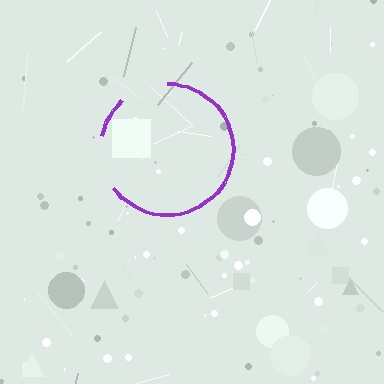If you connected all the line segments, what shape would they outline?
They would outline a circle.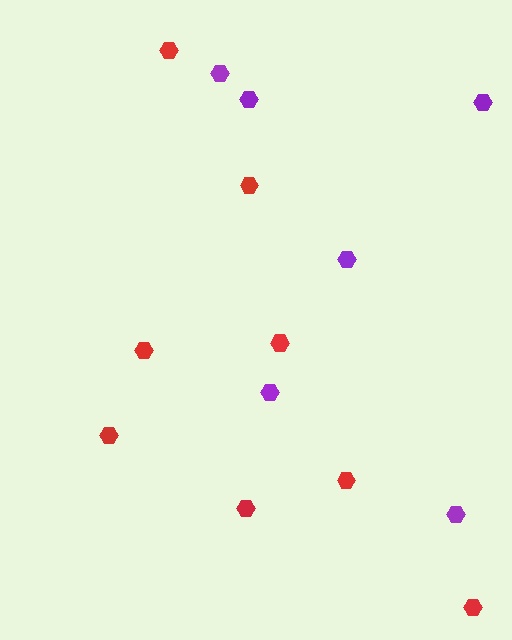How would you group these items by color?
There are 2 groups: one group of purple hexagons (6) and one group of red hexagons (8).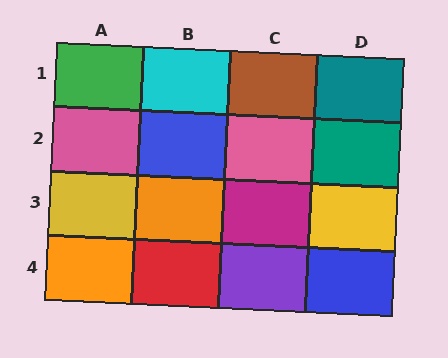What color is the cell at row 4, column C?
Purple.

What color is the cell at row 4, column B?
Red.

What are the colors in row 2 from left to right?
Pink, blue, pink, teal.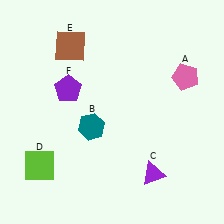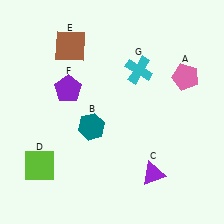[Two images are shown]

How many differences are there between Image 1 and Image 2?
There is 1 difference between the two images.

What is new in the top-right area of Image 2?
A cyan cross (G) was added in the top-right area of Image 2.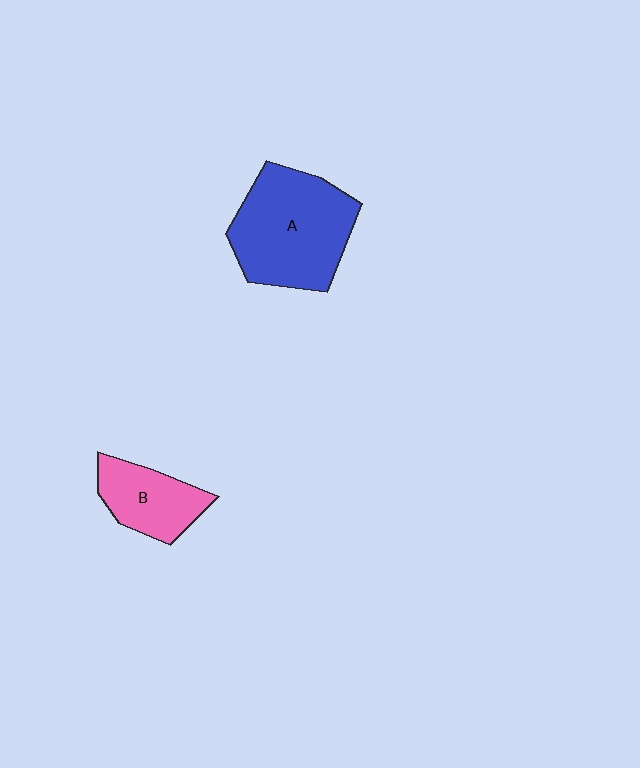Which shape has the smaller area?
Shape B (pink).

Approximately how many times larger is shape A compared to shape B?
Approximately 1.9 times.